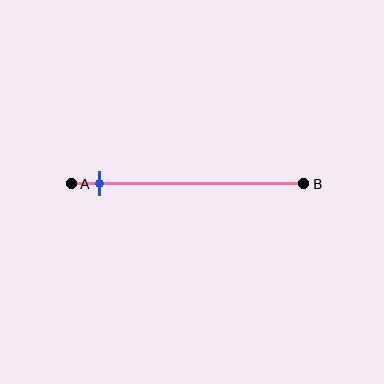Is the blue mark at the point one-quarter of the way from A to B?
No, the mark is at about 10% from A, not at the 25% one-quarter point.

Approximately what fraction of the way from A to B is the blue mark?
The blue mark is approximately 10% of the way from A to B.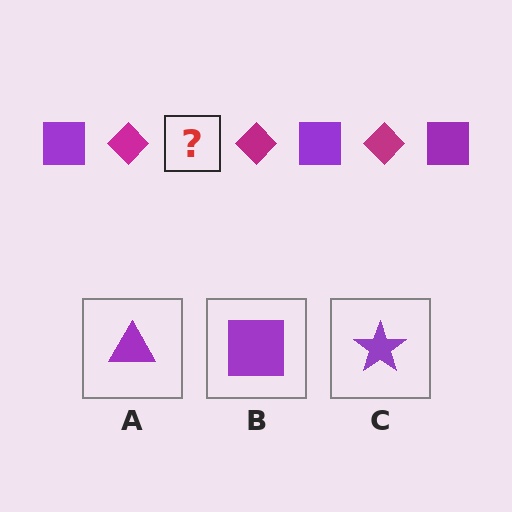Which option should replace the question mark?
Option B.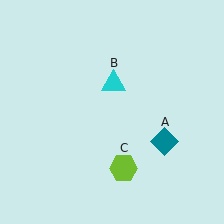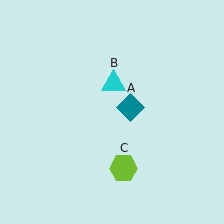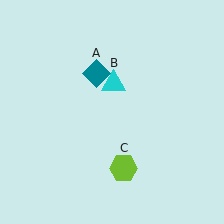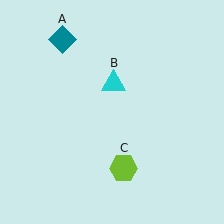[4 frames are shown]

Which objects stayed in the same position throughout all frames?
Cyan triangle (object B) and lime hexagon (object C) remained stationary.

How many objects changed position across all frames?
1 object changed position: teal diamond (object A).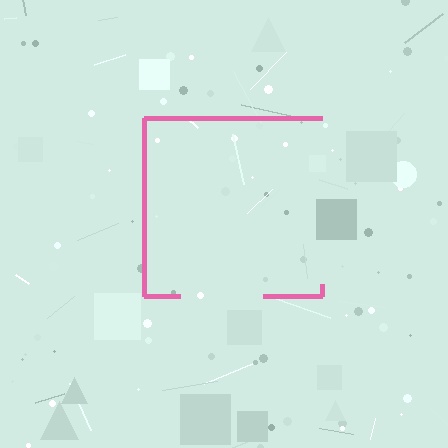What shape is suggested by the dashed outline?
The dashed outline suggests a square.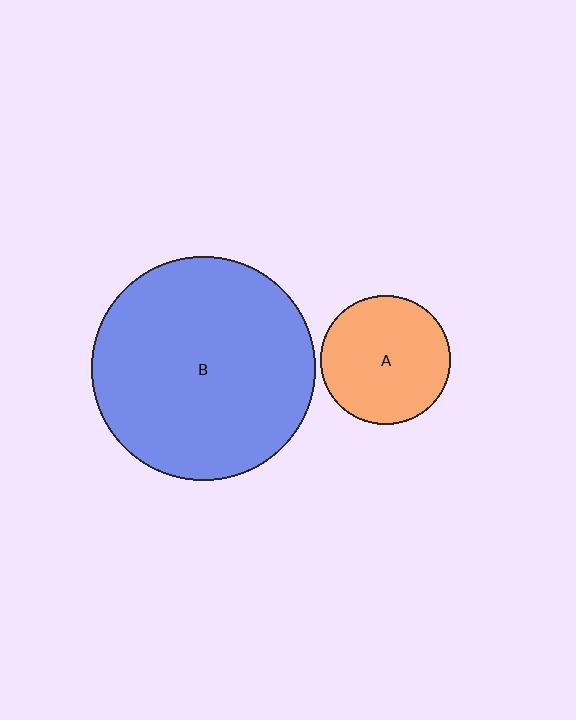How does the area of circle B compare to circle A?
Approximately 3.0 times.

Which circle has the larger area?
Circle B (blue).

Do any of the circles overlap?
No, none of the circles overlap.